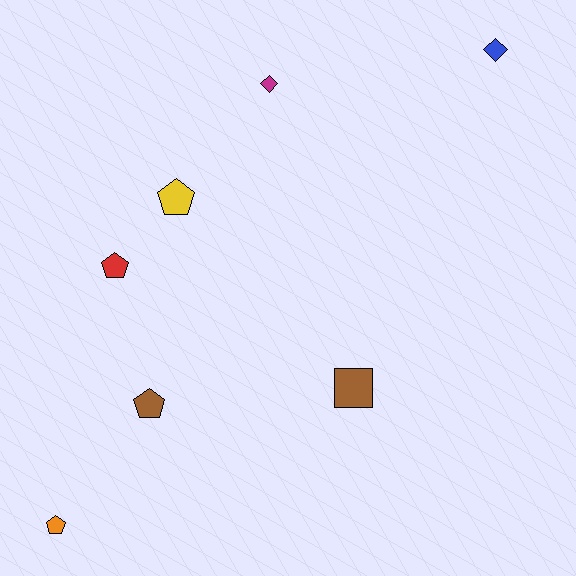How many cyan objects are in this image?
There are no cyan objects.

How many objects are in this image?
There are 7 objects.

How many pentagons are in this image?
There are 4 pentagons.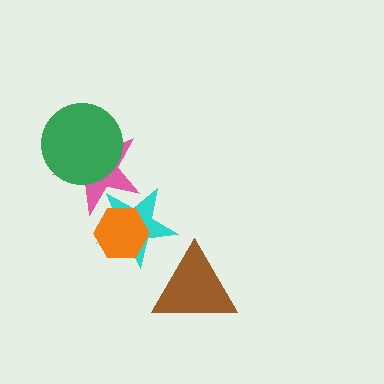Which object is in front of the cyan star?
The orange hexagon is in front of the cyan star.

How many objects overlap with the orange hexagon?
1 object overlaps with the orange hexagon.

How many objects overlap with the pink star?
2 objects overlap with the pink star.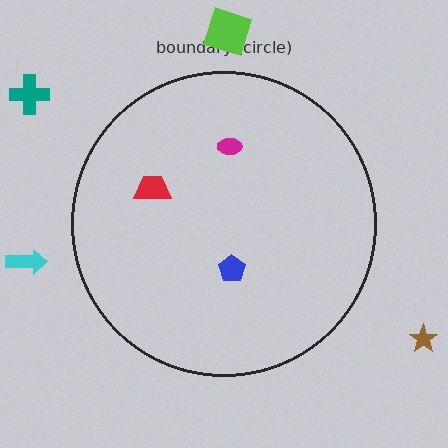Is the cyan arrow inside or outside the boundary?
Outside.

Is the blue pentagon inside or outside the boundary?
Inside.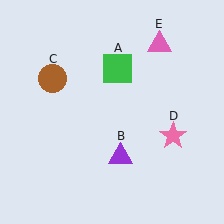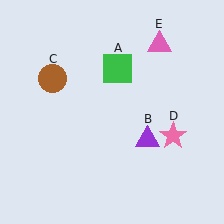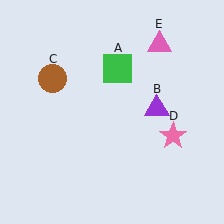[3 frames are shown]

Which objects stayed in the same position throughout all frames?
Green square (object A) and brown circle (object C) and pink star (object D) and pink triangle (object E) remained stationary.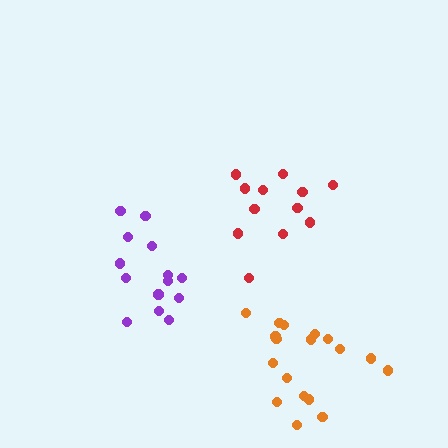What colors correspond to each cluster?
The clusters are colored: red, orange, purple.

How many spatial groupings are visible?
There are 3 spatial groupings.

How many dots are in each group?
Group 1: 12 dots, Group 2: 18 dots, Group 3: 14 dots (44 total).